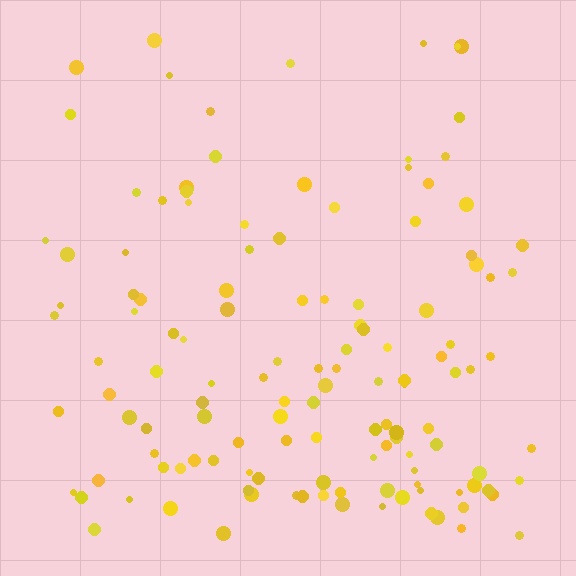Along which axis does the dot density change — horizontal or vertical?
Vertical.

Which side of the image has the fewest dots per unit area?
The top.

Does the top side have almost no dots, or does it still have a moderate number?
Still a moderate number, just noticeably fewer than the bottom.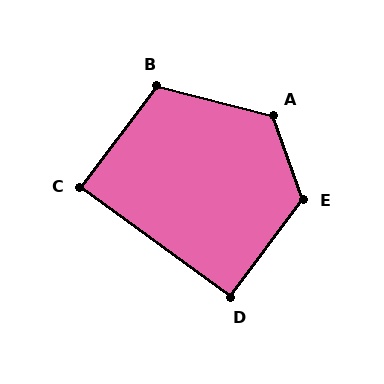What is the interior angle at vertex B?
Approximately 113 degrees (obtuse).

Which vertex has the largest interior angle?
A, at approximately 124 degrees.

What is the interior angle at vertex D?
Approximately 91 degrees (approximately right).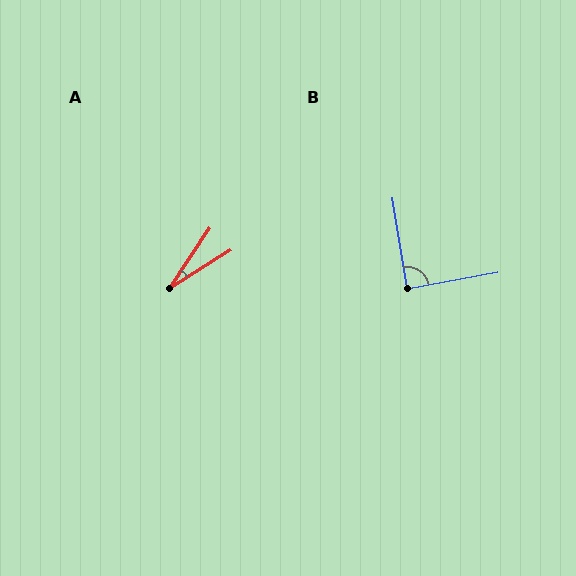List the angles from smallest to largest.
A (24°), B (89°).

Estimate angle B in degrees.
Approximately 89 degrees.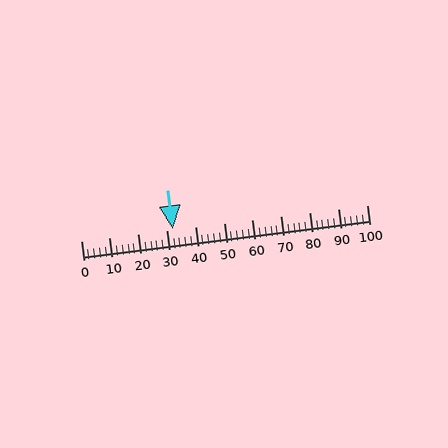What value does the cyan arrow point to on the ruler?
The cyan arrow points to approximately 32.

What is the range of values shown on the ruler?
The ruler shows values from 0 to 100.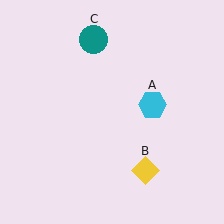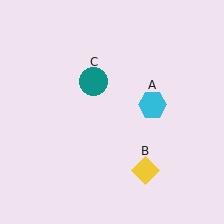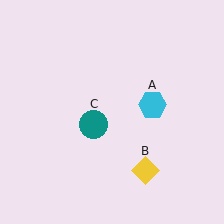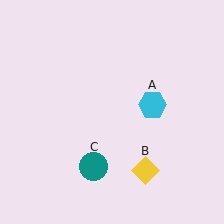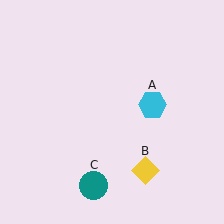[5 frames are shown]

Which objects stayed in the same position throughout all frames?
Cyan hexagon (object A) and yellow diamond (object B) remained stationary.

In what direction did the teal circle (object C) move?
The teal circle (object C) moved down.